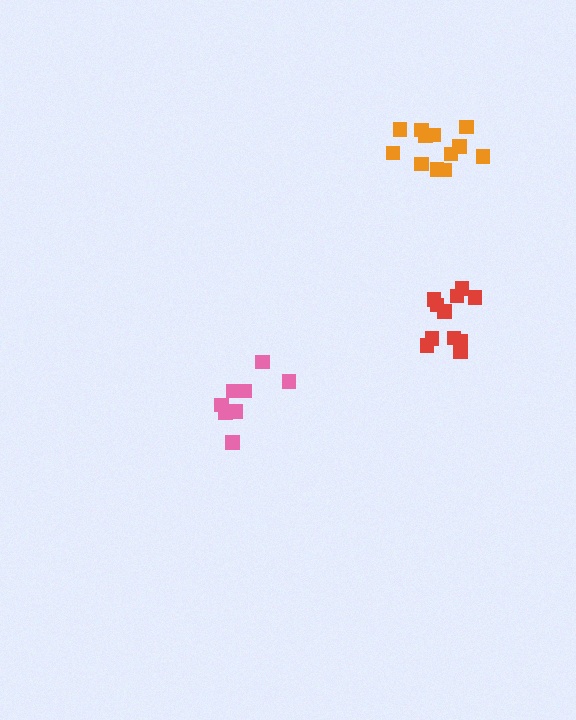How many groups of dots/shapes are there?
There are 3 groups.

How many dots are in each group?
Group 1: 12 dots, Group 2: 8 dots, Group 3: 11 dots (31 total).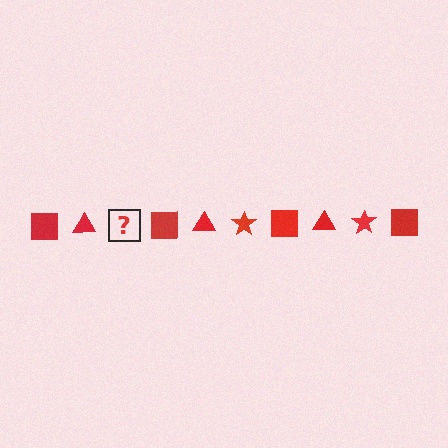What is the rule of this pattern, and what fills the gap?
The rule is that the pattern cycles through square, triangle, star shapes in red. The gap should be filled with a red star.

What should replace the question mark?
The question mark should be replaced with a red star.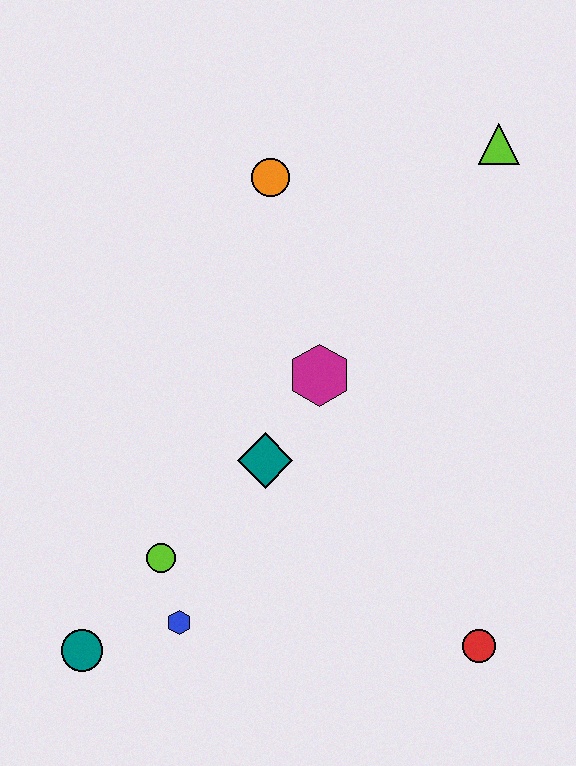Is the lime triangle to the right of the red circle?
Yes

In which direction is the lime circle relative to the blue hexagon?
The lime circle is above the blue hexagon.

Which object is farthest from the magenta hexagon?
The teal circle is farthest from the magenta hexagon.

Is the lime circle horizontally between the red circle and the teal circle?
Yes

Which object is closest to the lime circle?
The blue hexagon is closest to the lime circle.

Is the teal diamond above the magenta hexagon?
No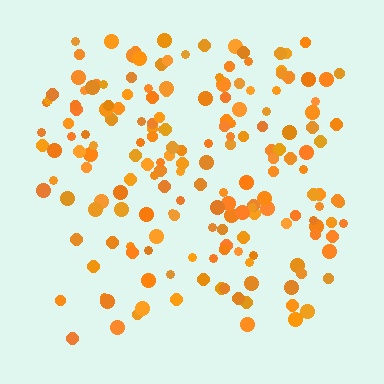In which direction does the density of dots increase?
From bottom to top, with the top side densest.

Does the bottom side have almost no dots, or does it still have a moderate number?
Still a moderate number, just noticeably fewer than the top.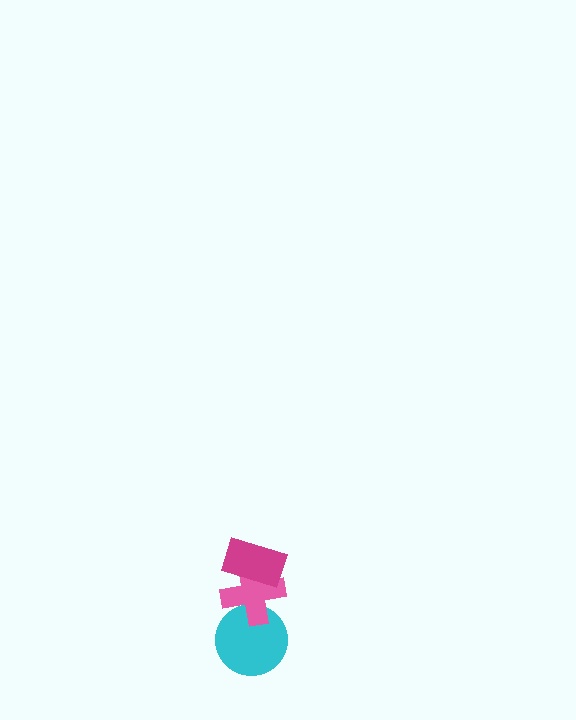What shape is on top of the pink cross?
The magenta rectangle is on top of the pink cross.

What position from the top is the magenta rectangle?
The magenta rectangle is 1st from the top.